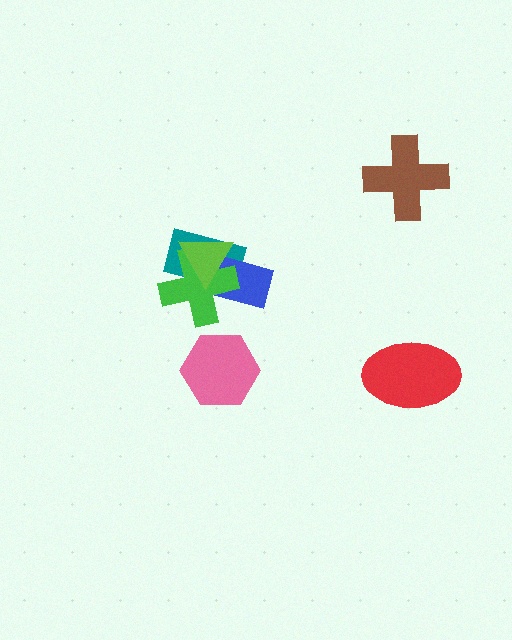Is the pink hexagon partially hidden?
No, no other shape covers it.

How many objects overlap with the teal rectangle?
3 objects overlap with the teal rectangle.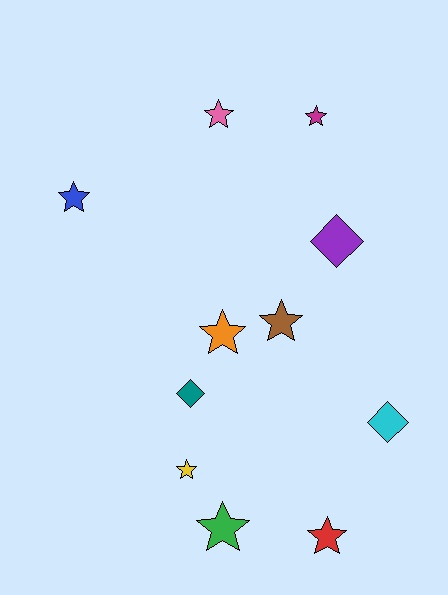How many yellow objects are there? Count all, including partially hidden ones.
There is 1 yellow object.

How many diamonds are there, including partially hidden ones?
There are 3 diamonds.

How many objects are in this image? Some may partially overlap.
There are 11 objects.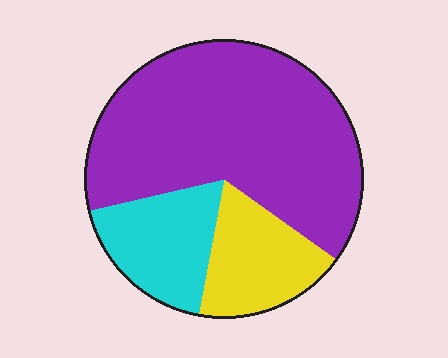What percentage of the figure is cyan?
Cyan covers 18% of the figure.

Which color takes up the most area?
Purple, at roughly 65%.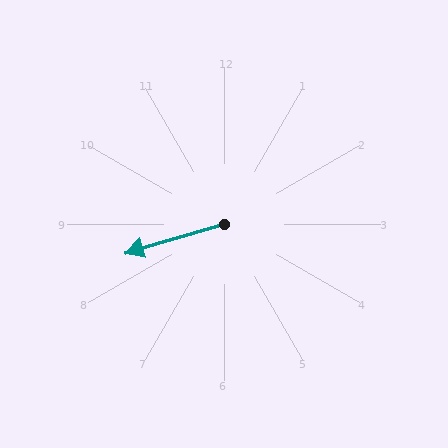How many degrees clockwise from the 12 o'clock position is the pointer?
Approximately 254 degrees.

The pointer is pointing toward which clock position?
Roughly 8 o'clock.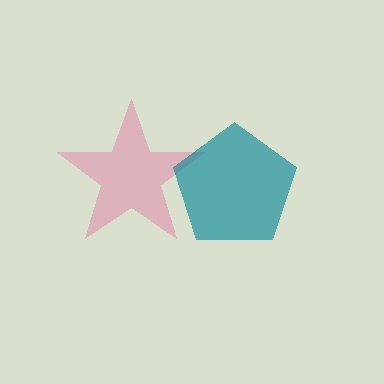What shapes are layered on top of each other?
The layered shapes are: a pink star, a teal pentagon.